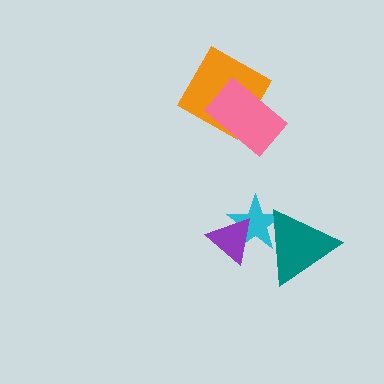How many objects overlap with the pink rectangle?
1 object overlaps with the pink rectangle.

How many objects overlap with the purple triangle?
1 object overlaps with the purple triangle.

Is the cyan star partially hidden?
Yes, it is partially covered by another shape.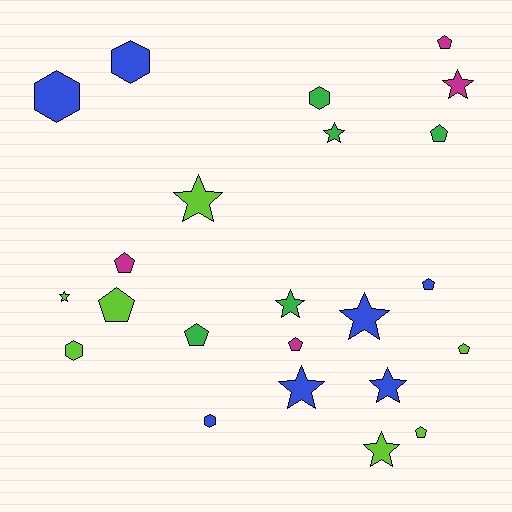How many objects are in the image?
There are 23 objects.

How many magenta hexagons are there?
There are no magenta hexagons.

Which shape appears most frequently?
Star, with 9 objects.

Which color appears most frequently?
Lime, with 7 objects.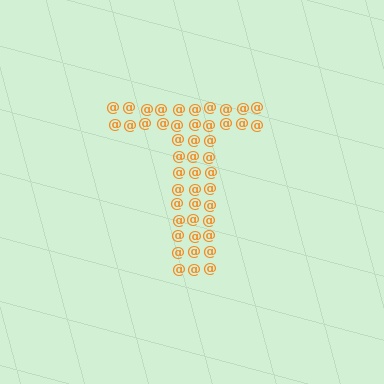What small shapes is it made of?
It is made of small at signs.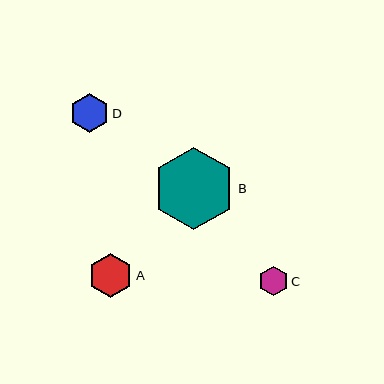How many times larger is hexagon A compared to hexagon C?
Hexagon A is approximately 1.5 times the size of hexagon C.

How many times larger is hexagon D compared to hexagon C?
Hexagon D is approximately 1.3 times the size of hexagon C.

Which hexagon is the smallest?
Hexagon C is the smallest with a size of approximately 29 pixels.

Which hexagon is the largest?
Hexagon B is the largest with a size of approximately 83 pixels.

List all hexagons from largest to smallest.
From largest to smallest: B, A, D, C.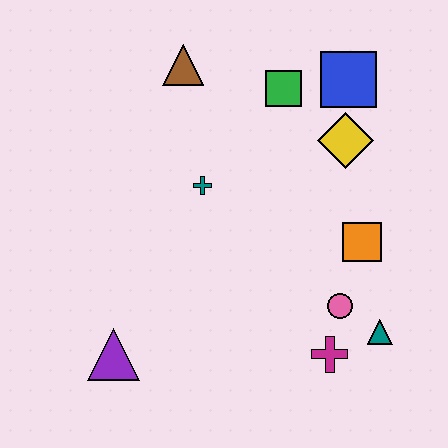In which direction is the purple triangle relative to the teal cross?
The purple triangle is below the teal cross.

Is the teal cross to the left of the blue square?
Yes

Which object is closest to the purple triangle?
The teal cross is closest to the purple triangle.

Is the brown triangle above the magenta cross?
Yes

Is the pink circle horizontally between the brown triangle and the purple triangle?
No